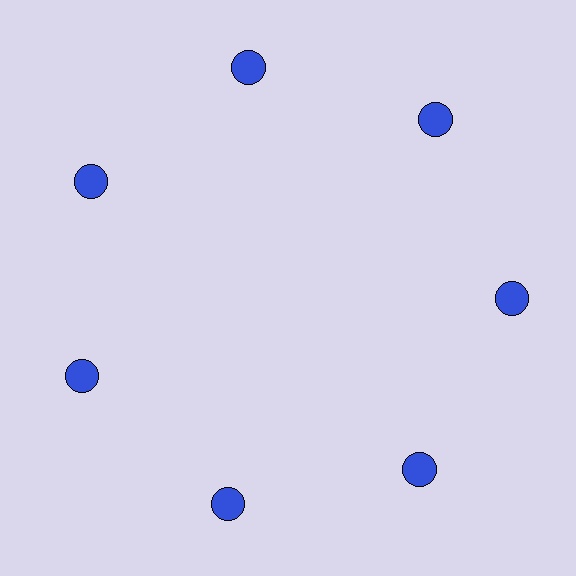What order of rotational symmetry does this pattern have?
This pattern has 7-fold rotational symmetry.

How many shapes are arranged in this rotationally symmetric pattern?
There are 7 shapes, arranged in 7 groups of 1.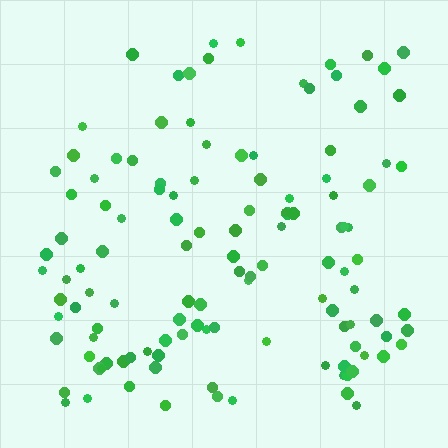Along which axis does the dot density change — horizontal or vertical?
Vertical.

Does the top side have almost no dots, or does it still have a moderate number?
Still a moderate number, just noticeably fewer than the bottom.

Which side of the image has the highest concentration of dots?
The bottom.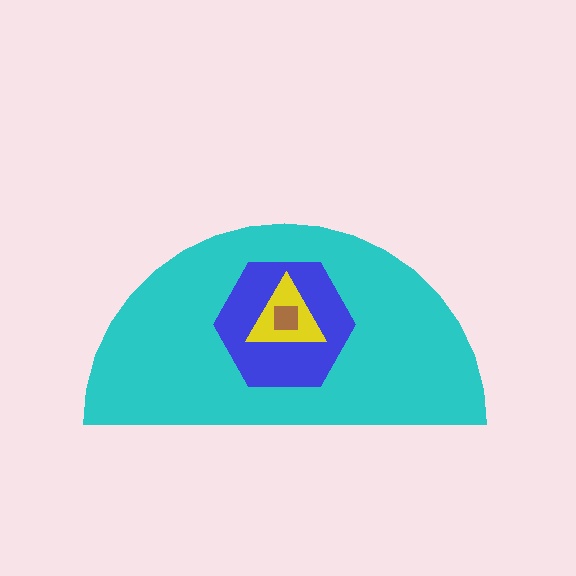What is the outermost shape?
The cyan semicircle.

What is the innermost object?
The brown square.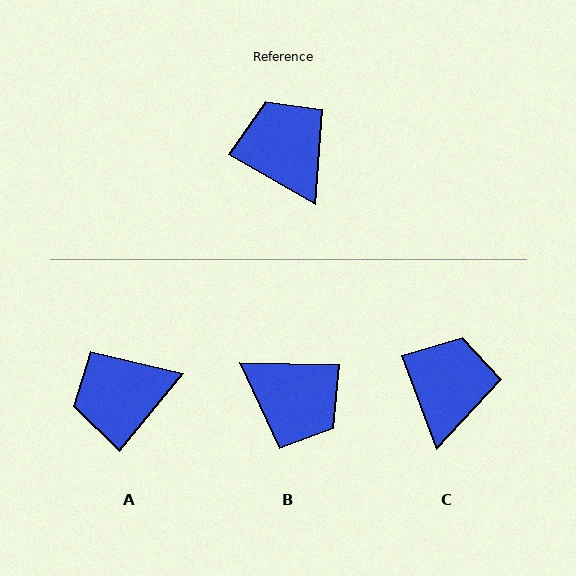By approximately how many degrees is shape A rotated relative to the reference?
Approximately 81 degrees counter-clockwise.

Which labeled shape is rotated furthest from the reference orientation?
B, about 151 degrees away.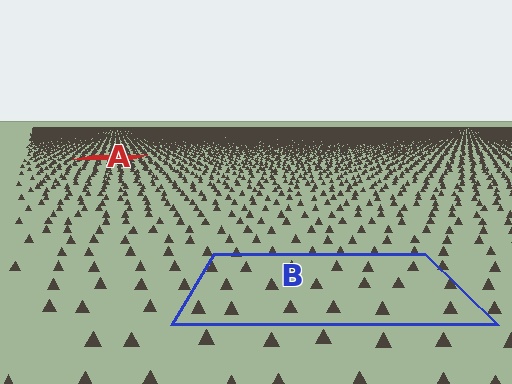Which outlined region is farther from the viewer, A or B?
Region A is farther from the viewer — the texture elements inside it appear smaller and more densely packed.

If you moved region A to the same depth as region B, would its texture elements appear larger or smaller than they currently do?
They would appear larger. At a closer depth, the same texture elements are projected at a bigger on-screen size.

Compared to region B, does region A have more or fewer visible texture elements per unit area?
Region A has more texture elements per unit area — they are packed more densely because it is farther away.